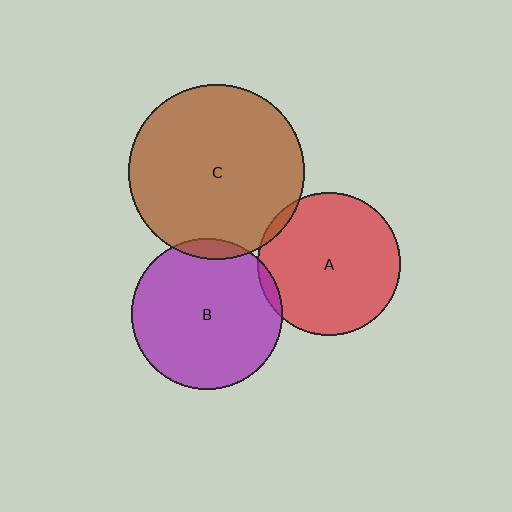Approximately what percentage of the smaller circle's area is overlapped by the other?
Approximately 5%.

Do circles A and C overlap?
Yes.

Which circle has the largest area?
Circle C (brown).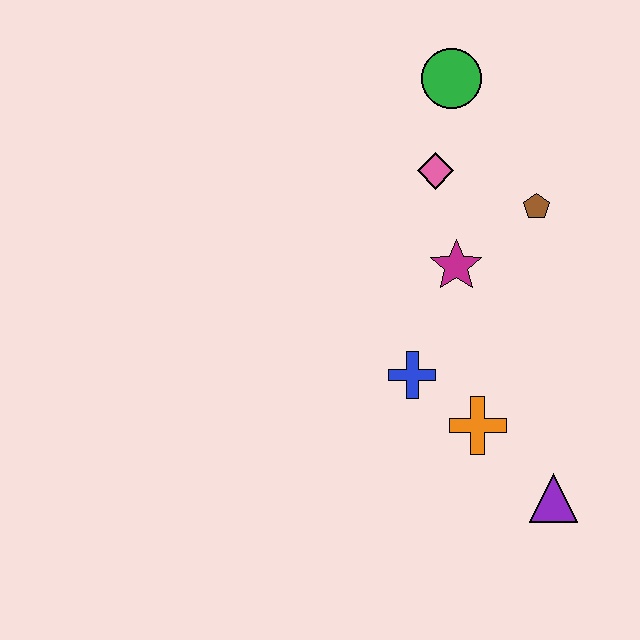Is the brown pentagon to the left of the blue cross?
No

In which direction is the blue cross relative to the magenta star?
The blue cross is below the magenta star.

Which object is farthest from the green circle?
The purple triangle is farthest from the green circle.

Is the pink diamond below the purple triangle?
No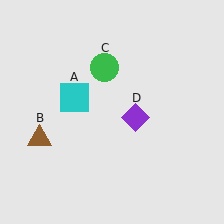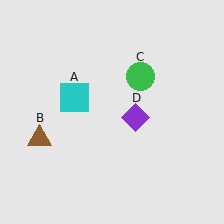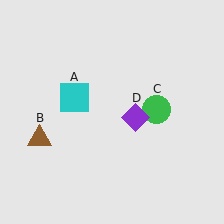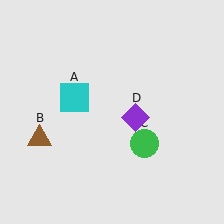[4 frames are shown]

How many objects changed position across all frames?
1 object changed position: green circle (object C).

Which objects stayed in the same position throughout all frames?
Cyan square (object A) and brown triangle (object B) and purple diamond (object D) remained stationary.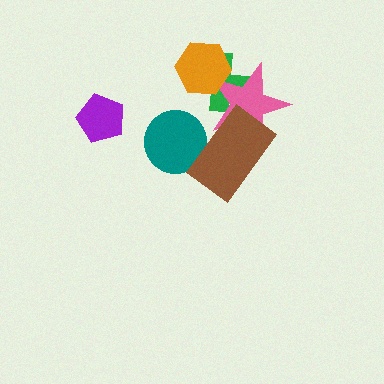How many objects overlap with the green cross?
2 objects overlap with the green cross.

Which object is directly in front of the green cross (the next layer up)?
The pink star is directly in front of the green cross.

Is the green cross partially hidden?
Yes, it is partially covered by another shape.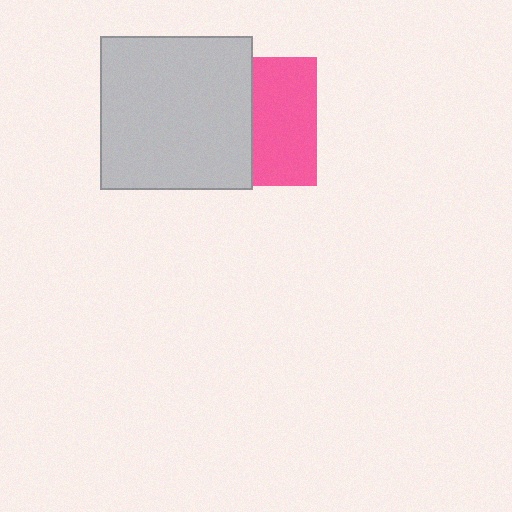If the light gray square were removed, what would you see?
You would see the complete pink square.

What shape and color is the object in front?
The object in front is a light gray square.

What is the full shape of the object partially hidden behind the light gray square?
The partially hidden object is a pink square.